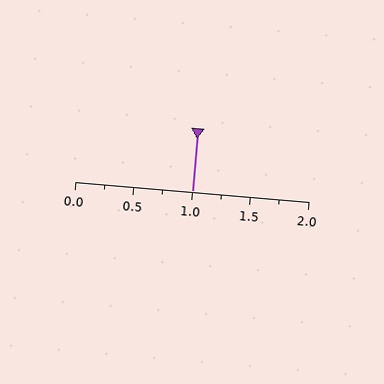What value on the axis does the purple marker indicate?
The marker indicates approximately 1.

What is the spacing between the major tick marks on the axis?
The major ticks are spaced 0.5 apart.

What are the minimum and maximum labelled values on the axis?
The axis runs from 0.0 to 2.0.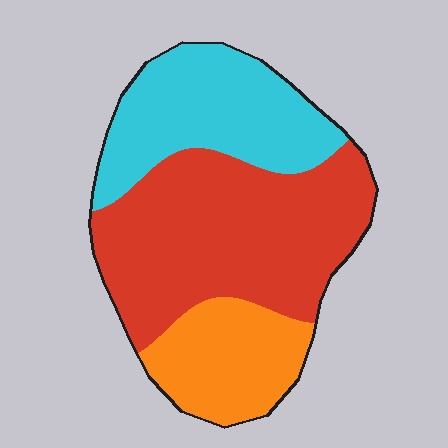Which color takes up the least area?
Orange, at roughly 20%.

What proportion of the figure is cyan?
Cyan takes up between a sixth and a third of the figure.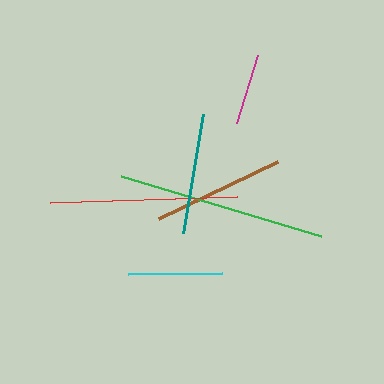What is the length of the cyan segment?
The cyan segment is approximately 94 pixels long.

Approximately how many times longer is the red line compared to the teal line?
The red line is approximately 1.5 times the length of the teal line.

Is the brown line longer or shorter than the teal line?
The brown line is longer than the teal line.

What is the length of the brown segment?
The brown segment is approximately 131 pixels long.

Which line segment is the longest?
The green line is the longest at approximately 208 pixels.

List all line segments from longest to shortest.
From longest to shortest: green, red, brown, teal, cyan, magenta.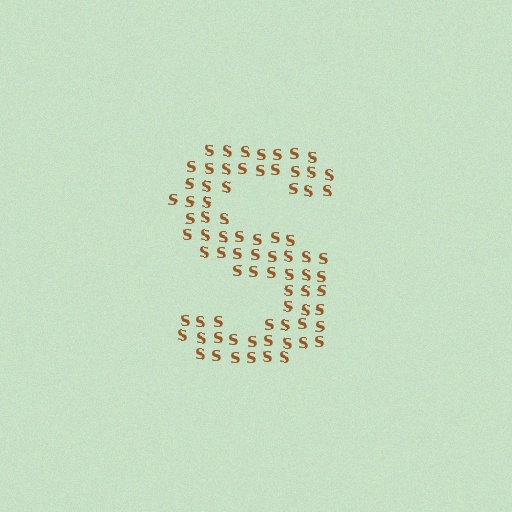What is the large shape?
The large shape is the letter S.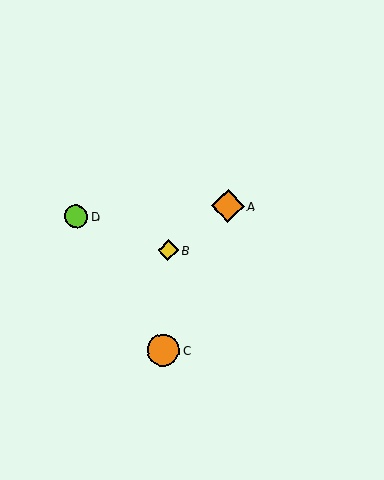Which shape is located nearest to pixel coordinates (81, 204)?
The lime circle (labeled D) at (76, 216) is nearest to that location.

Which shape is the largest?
The orange diamond (labeled A) is the largest.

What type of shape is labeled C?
Shape C is an orange circle.